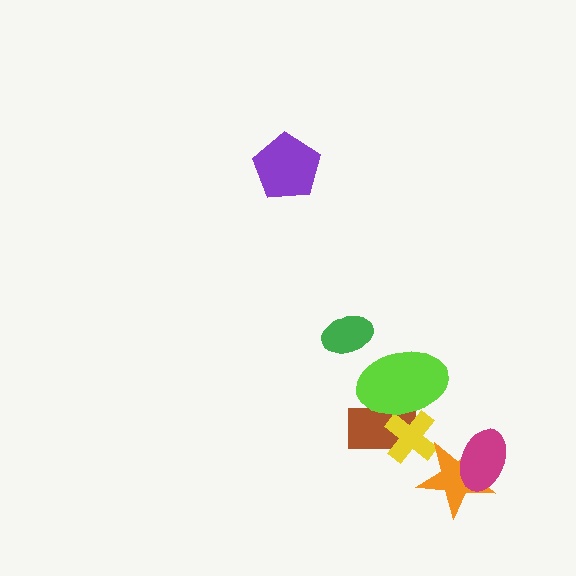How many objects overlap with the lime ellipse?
2 objects overlap with the lime ellipse.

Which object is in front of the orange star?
The magenta ellipse is in front of the orange star.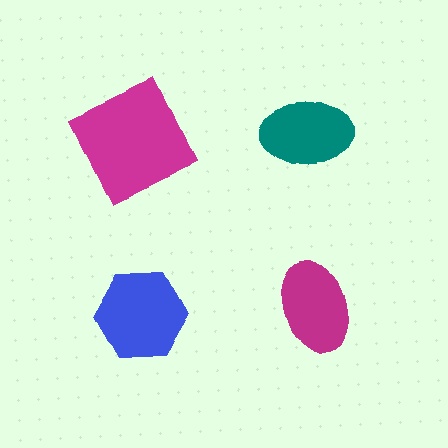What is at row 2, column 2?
A magenta ellipse.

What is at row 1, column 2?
A teal ellipse.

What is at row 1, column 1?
A magenta square.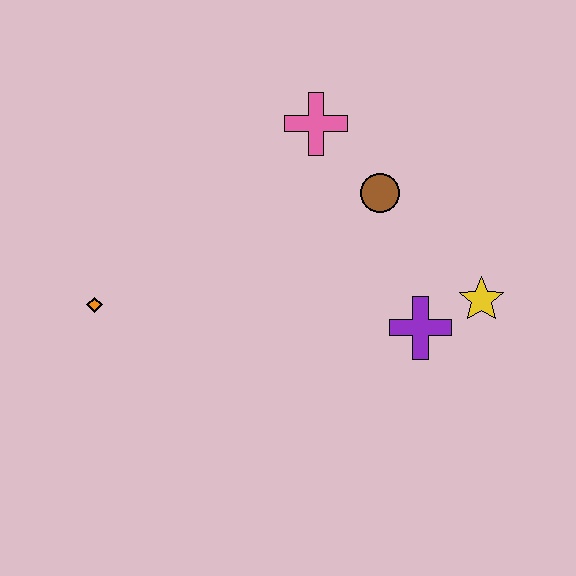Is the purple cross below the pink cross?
Yes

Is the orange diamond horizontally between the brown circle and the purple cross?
No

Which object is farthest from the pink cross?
The orange diamond is farthest from the pink cross.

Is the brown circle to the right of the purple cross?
No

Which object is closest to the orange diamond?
The pink cross is closest to the orange diamond.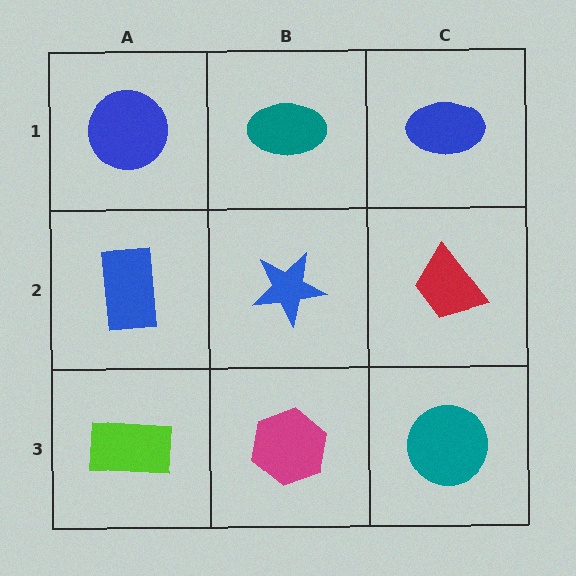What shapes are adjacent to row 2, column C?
A blue ellipse (row 1, column C), a teal circle (row 3, column C), a blue star (row 2, column B).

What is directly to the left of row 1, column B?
A blue circle.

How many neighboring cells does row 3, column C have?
2.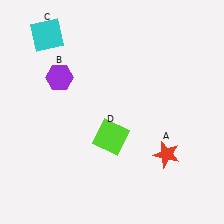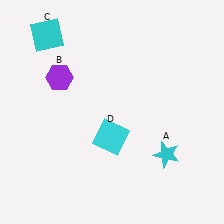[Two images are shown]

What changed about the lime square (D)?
In Image 1, D is lime. In Image 2, it changed to cyan.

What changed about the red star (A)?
In Image 1, A is red. In Image 2, it changed to cyan.